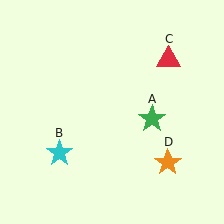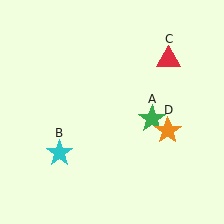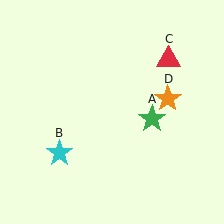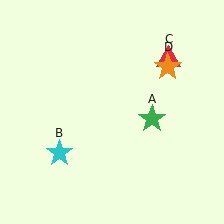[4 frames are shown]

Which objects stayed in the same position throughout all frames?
Green star (object A) and cyan star (object B) and red triangle (object C) remained stationary.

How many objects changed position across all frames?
1 object changed position: orange star (object D).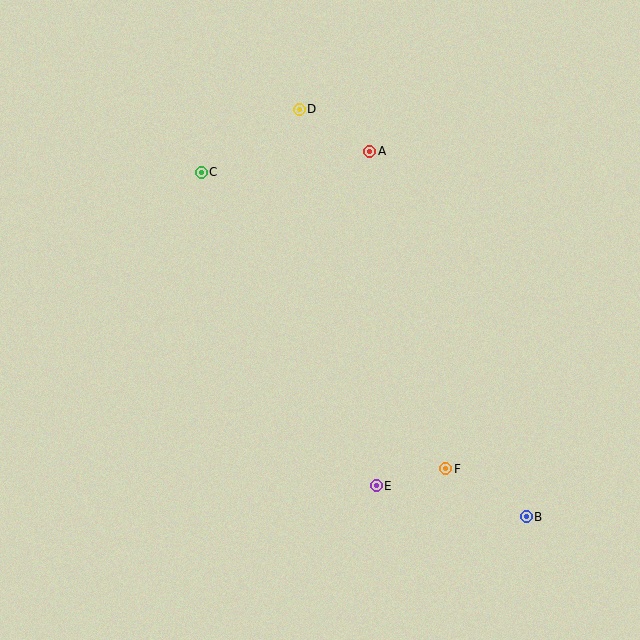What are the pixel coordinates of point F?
Point F is at (446, 469).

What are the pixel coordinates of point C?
Point C is at (201, 172).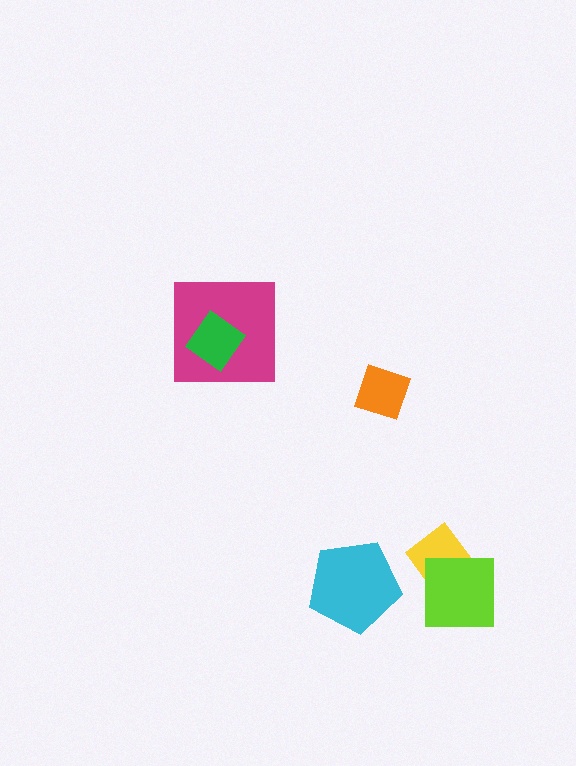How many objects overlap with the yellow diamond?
1 object overlaps with the yellow diamond.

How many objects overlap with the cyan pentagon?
0 objects overlap with the cyan pentagon.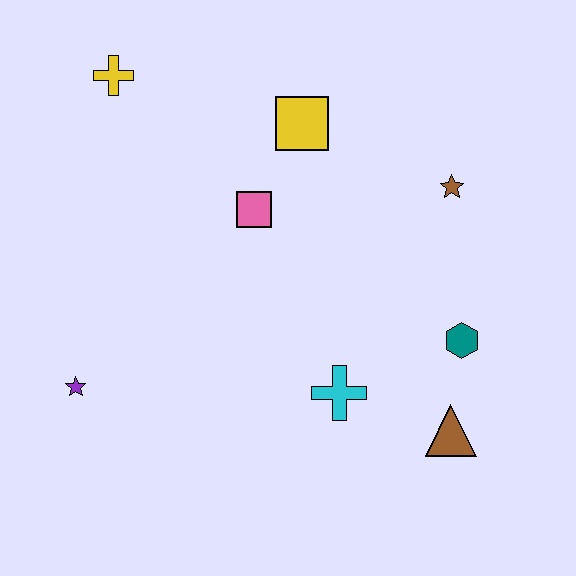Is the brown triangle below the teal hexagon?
Yes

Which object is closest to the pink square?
The yellow square is closest to the pink square.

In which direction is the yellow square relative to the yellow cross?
The yellow square is to the right of the yellow cross.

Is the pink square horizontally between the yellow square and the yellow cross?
Yes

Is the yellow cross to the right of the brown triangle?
No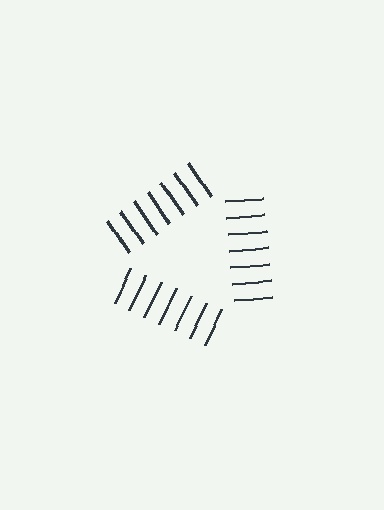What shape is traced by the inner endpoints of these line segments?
An illusory triangle — the line segments terminate on its edges but no continuous stroke is drawn.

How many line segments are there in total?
21 — 7 along each of the 3 edges.